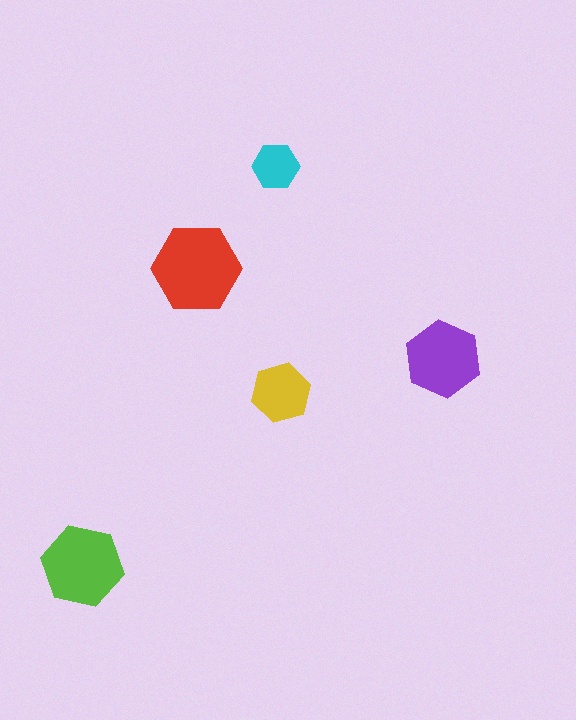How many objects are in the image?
There are 5 objects in the image.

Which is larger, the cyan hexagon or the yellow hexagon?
The yellow one.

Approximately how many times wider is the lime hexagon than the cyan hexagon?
About 1.5 times wider.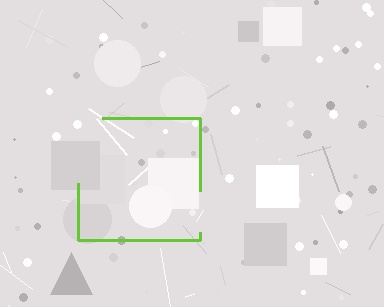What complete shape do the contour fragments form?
The contour fragments form a square.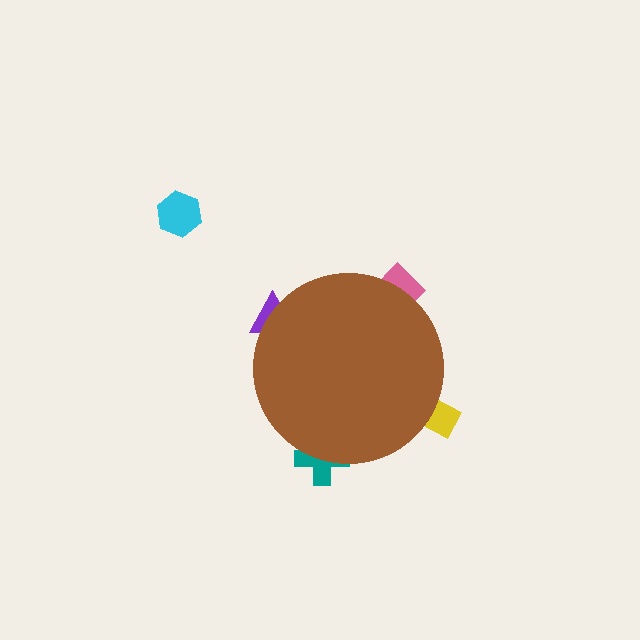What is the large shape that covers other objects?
A brown circle.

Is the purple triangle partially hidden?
Yes, the purple triangle is partially hidden behind the brown circle.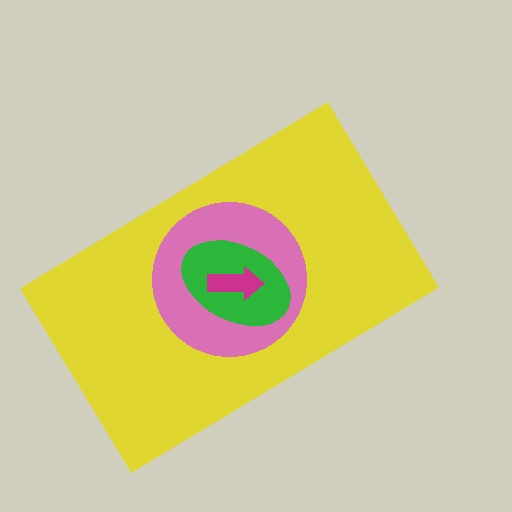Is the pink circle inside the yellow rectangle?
Yes.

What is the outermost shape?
The yellow rectangle.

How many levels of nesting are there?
4.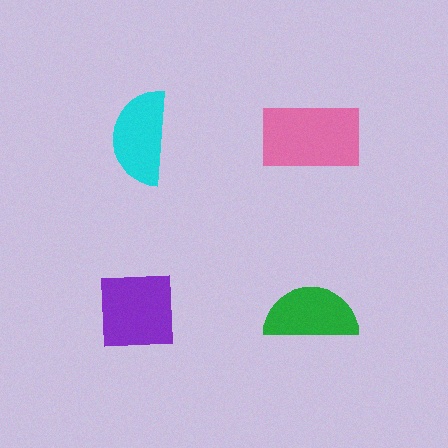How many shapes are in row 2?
2 shapes.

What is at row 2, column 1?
A purple square.